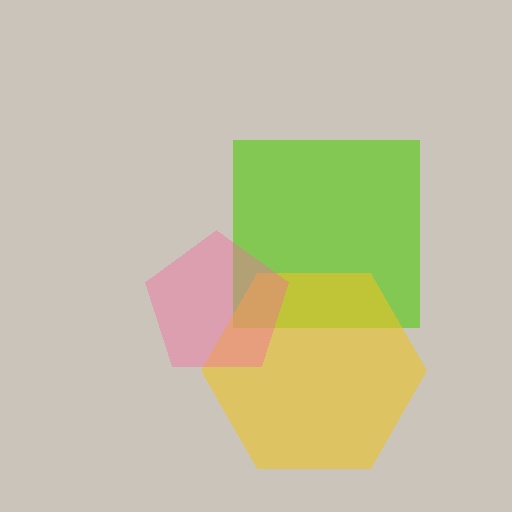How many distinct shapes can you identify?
There are 3 distinct shapes: a lime square, a yellow hexagon, a pink pentagon.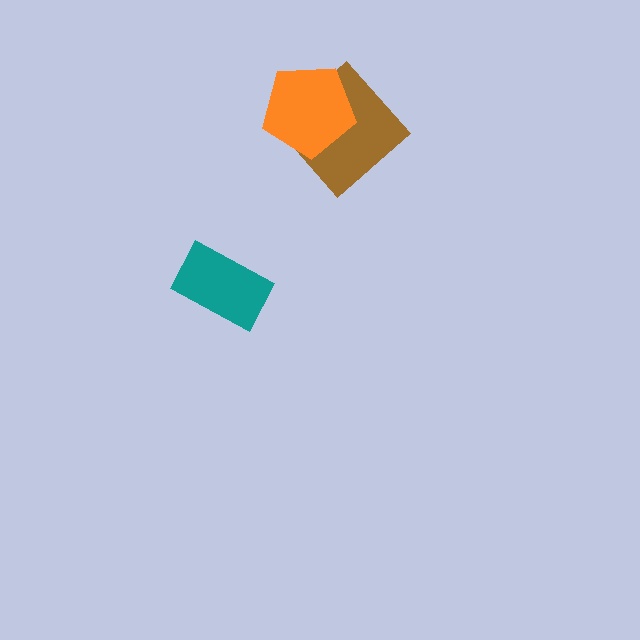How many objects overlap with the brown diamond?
1 object overlaps with the brown diamond.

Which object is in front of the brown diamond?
The orange pentagon is in front of the brown diamond.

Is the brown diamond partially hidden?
Yes, it is partially covered by another shape.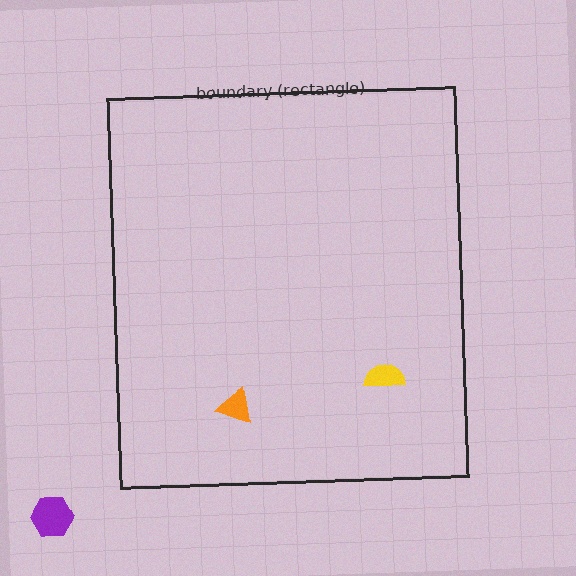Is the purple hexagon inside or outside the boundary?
Outside.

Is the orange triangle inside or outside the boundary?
Inside.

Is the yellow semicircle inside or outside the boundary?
Inside.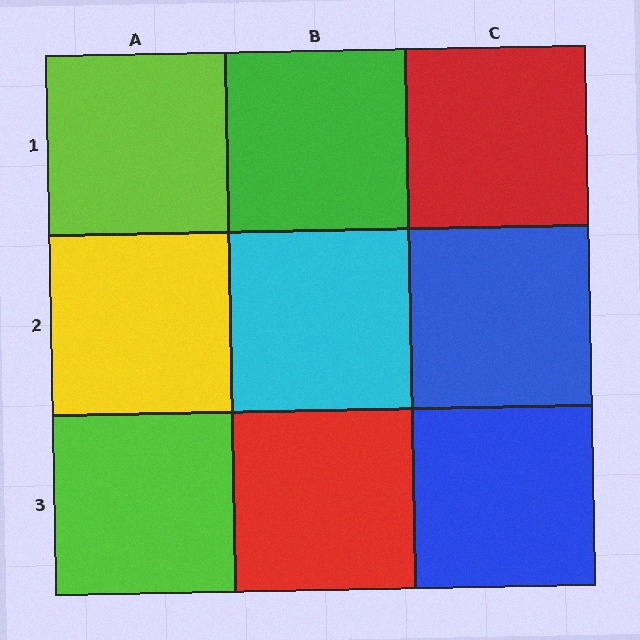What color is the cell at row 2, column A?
Yellow.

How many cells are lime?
2 cells are lime.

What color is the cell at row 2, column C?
Blue.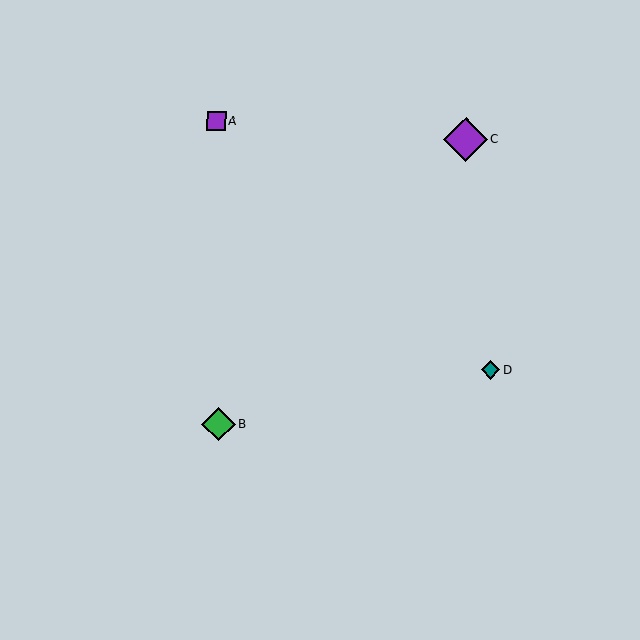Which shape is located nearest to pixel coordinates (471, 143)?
The purple diamond (labeled C) at (466, 139) is nearest to that location.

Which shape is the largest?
The purple diamond (labeled C) is the largest.